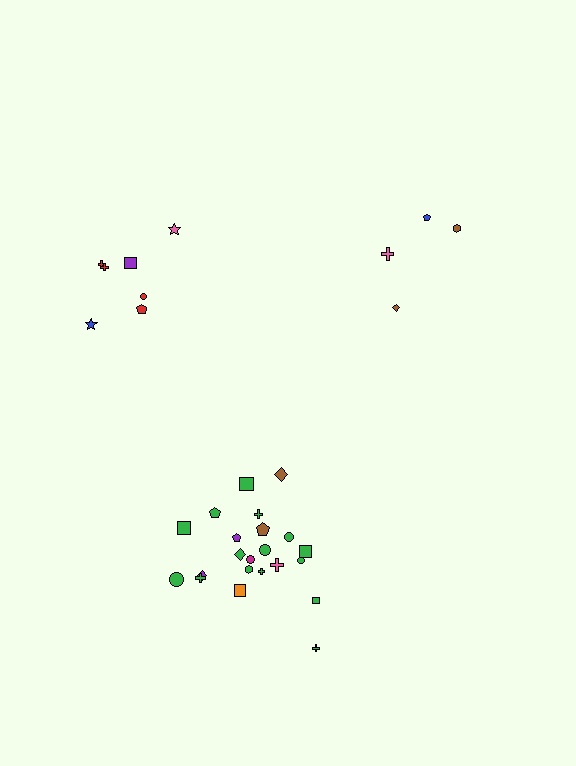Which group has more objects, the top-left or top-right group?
The top-left group.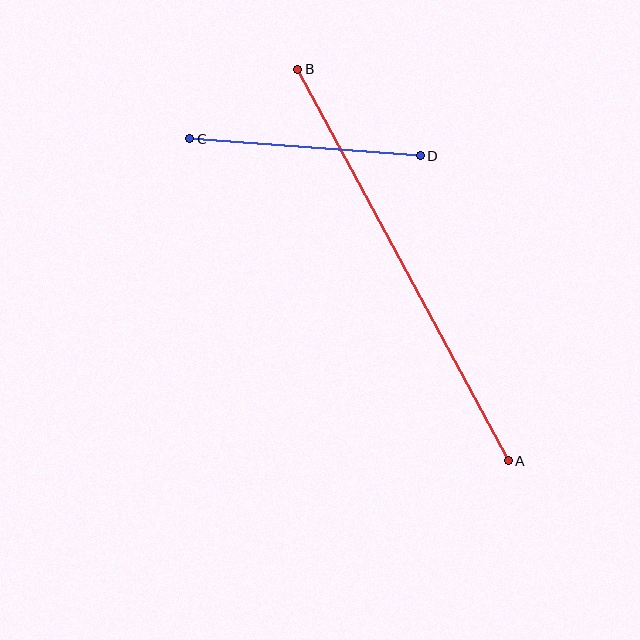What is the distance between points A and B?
The distance is approximately 445 pixels.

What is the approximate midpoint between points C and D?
The midpoint is at approximately (305, 147) pixels.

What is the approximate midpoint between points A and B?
The midpoint is at approximately (403, 265) pixels.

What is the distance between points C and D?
The distance is approximately 231 pixels.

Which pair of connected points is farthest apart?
Points A and B are farthest apart.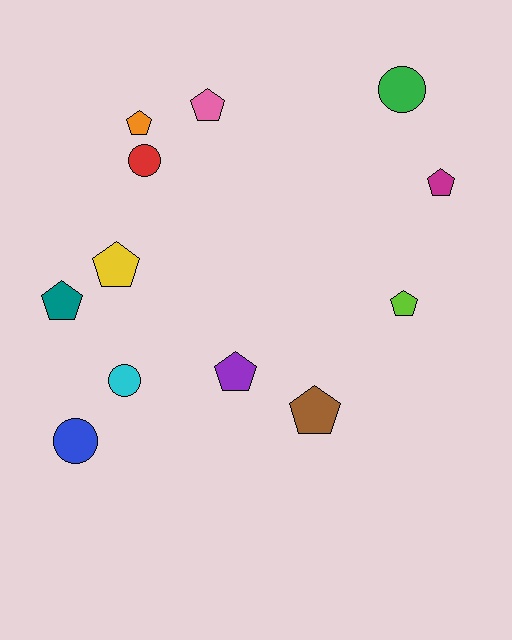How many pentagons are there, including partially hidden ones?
There are 8 pentagons.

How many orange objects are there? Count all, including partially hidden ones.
There is 1 orange object.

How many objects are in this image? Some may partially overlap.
There are 12 objects.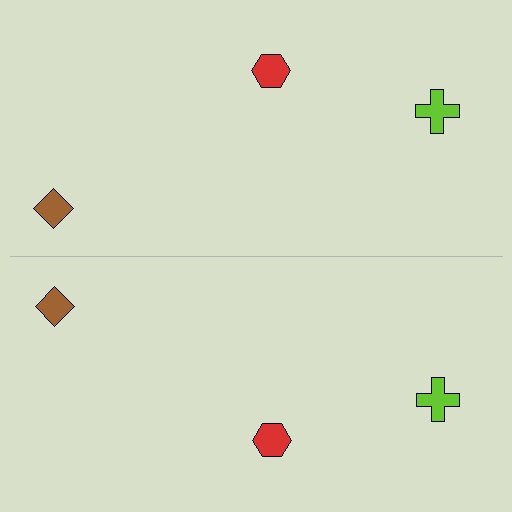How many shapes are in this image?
There are 6 shapes in this image.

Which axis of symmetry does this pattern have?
The pattern has a horizontal axis of symmetry running through the center of the image.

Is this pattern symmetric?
Yes, this pattern has bilateral (reflection) symmetry.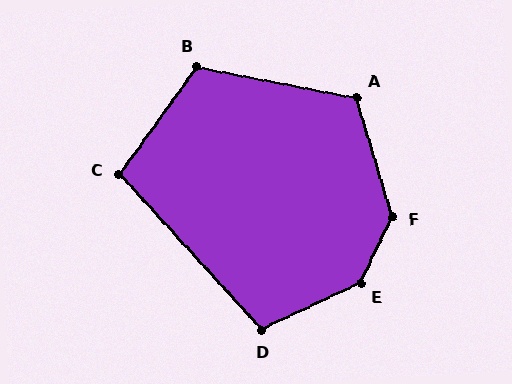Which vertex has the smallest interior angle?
C, at approximately 102 degrees.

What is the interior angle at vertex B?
Approximately 115 degrees (obtuse).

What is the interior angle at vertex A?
Approximately 117 degrees (obtuse).